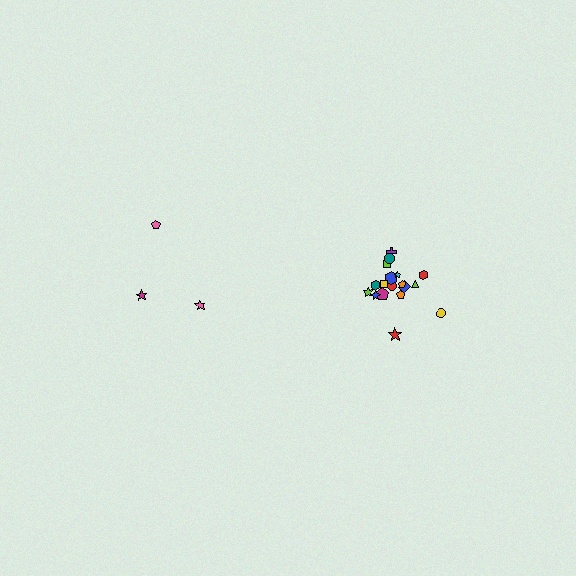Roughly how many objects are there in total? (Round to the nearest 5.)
Roughly 20 objects in total.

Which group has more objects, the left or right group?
The right group.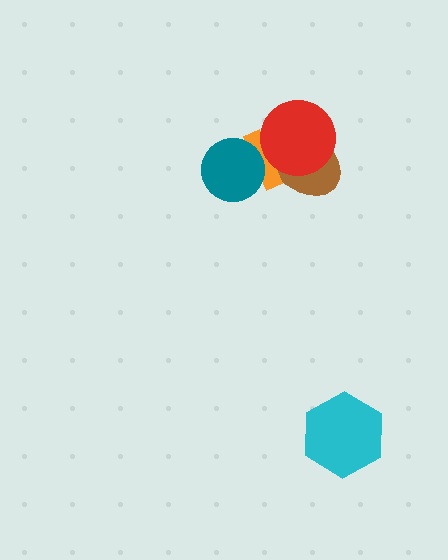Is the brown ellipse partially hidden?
Yes, it is partially covered by another shape.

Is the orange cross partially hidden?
Yes, it is partially covered by another shape.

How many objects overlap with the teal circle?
2 objects overlap with the teal circle.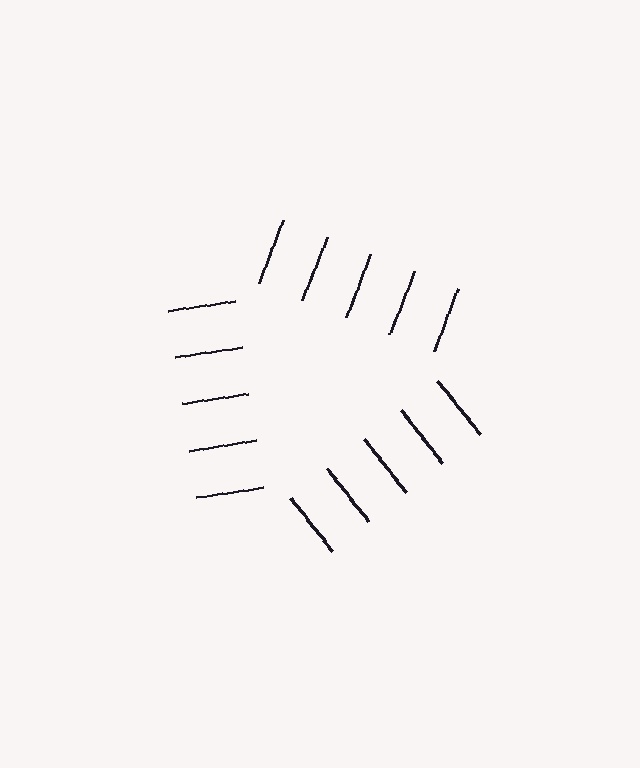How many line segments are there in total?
15 — 5 along each of the 3 edges.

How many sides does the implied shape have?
3 sides — the line-ends trace a triangle.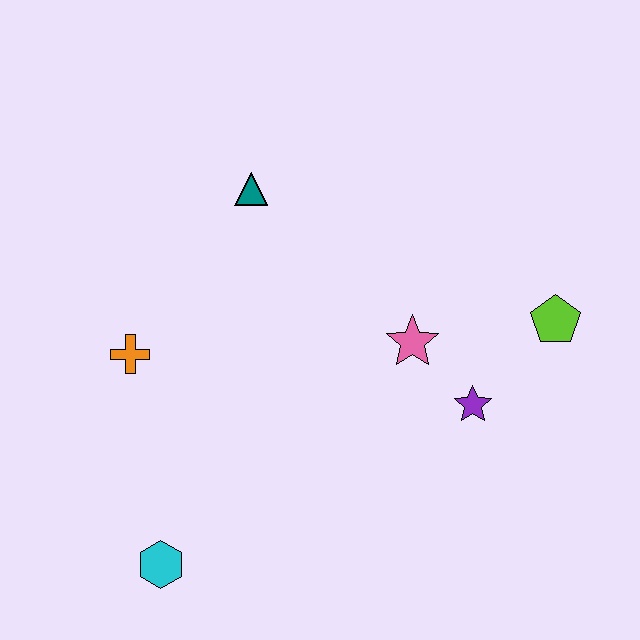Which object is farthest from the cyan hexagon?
The lime pentagon is farthest from the cyan hexagon.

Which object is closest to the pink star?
The purple star is closest to the pink star.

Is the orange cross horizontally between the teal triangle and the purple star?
No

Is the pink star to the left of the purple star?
Yes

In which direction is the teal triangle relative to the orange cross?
The teal triangle is above the orange cross.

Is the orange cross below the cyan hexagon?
No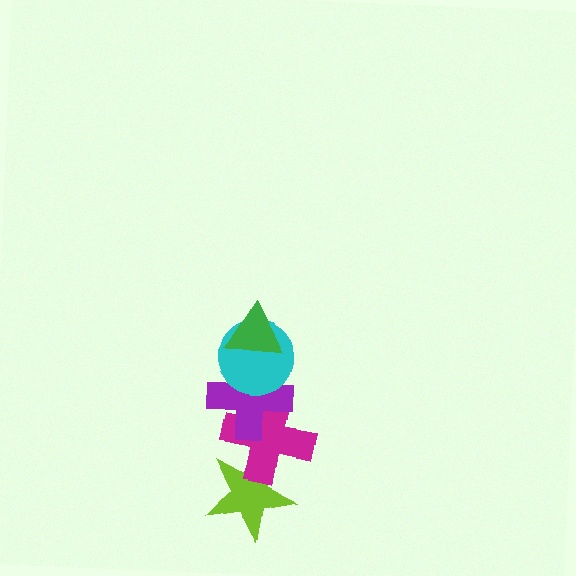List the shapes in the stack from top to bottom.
From top to bottom: the green triangle, the cyan circle, the purple cross, the magenta cross, the lime star.